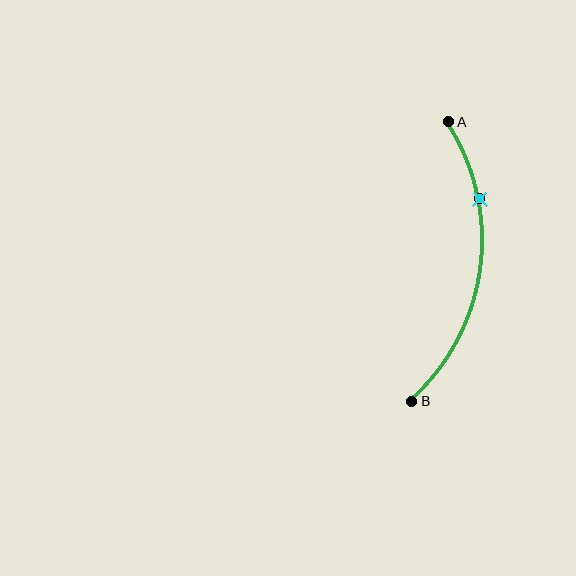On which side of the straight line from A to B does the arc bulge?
The arc bulges to the right of the straight line connecting A and B.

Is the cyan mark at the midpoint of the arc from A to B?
No. The cyan mark lies on the arc but is closer to endpoint A. The arc midpoint would be at the point on the curve equidistant along the arc from both A and B.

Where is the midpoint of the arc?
The arc midpoint is the point on the curve farthest from the straight line joining A and B. It sits to the right of that line.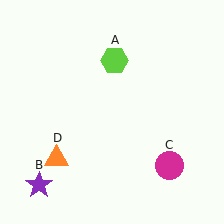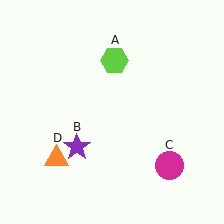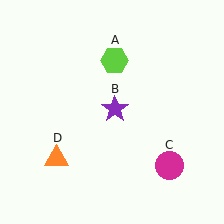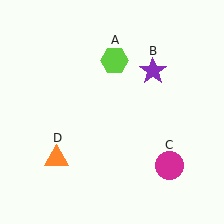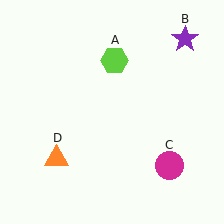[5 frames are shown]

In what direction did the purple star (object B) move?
The purple star (object B) moved up and to the right.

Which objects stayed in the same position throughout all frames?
Lime hexagon (object A) and magenta circle (object C) and orange triangle (object D) remained stationary.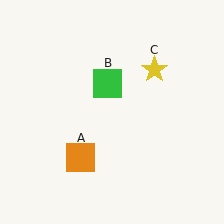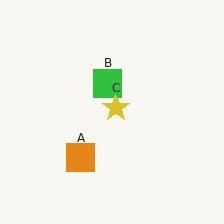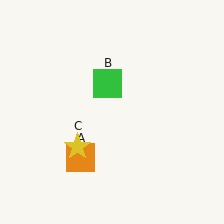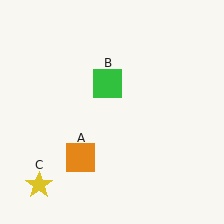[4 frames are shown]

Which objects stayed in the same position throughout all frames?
Orange square (object A) and green square (object B) remained stationary.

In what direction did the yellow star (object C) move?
The yellow star (object C) moved down and to the left.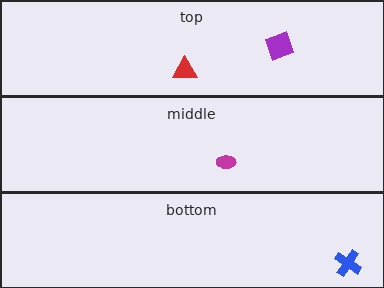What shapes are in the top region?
The red triangle, the purple diamond.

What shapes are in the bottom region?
The blue cross.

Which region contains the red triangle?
The top region.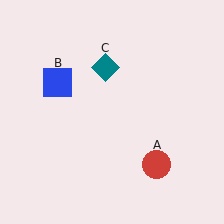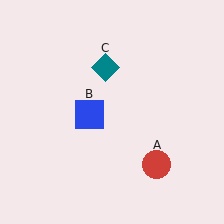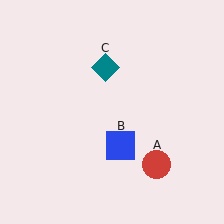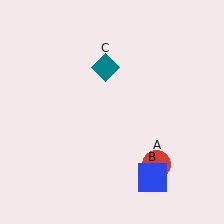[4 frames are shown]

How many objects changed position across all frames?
1 object changed position: blue square (object B).